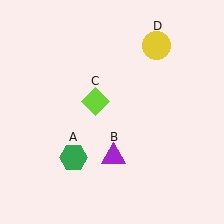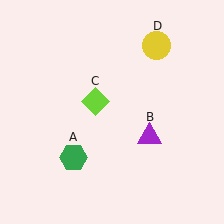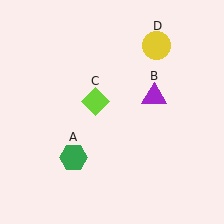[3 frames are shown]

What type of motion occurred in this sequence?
The purple triangle (object B) rotated counterclockwise around the center of the scene.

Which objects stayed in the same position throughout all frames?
Green hexagon (object A) and lime diamond (object C) and yellow circle (object D) remained stationary.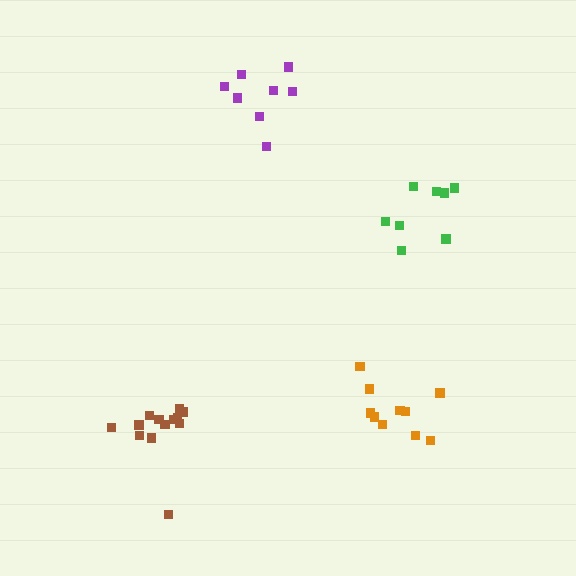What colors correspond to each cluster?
The clusters are colored: purple, green, orange, brown.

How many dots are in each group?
Group 1: 8 dots, Group 2: 8 dots, Group 3: 10 dots, Group 4: 13 dots (39 total).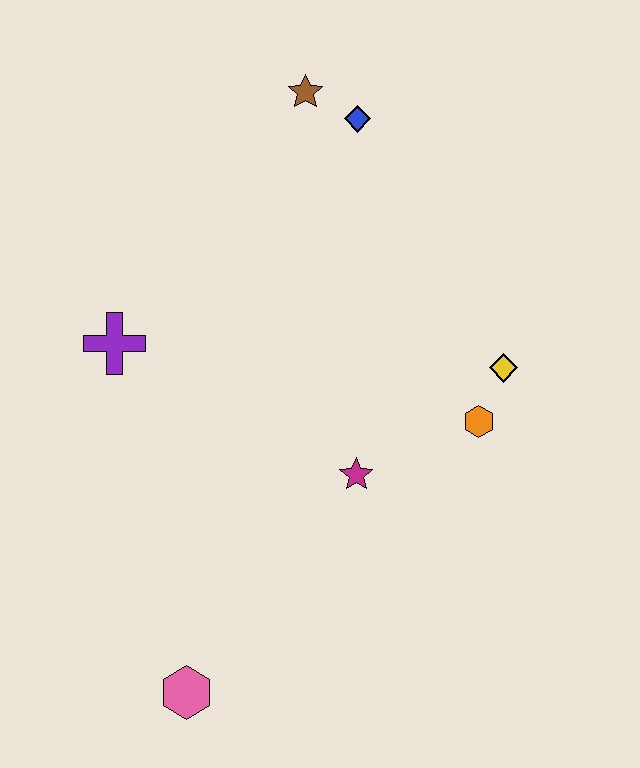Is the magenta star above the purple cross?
No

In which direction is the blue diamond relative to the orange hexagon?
The blue diamond is above the orange hexagon.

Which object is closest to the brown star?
The blue diamond is closest to the brown star.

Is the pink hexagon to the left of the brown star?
Yes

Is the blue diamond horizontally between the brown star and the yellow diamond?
Yes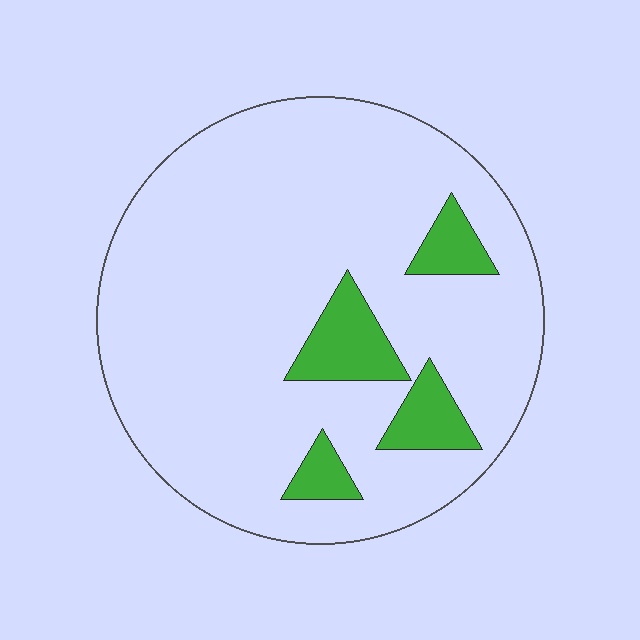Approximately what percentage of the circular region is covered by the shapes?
Approximately 10%.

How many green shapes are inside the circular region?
4.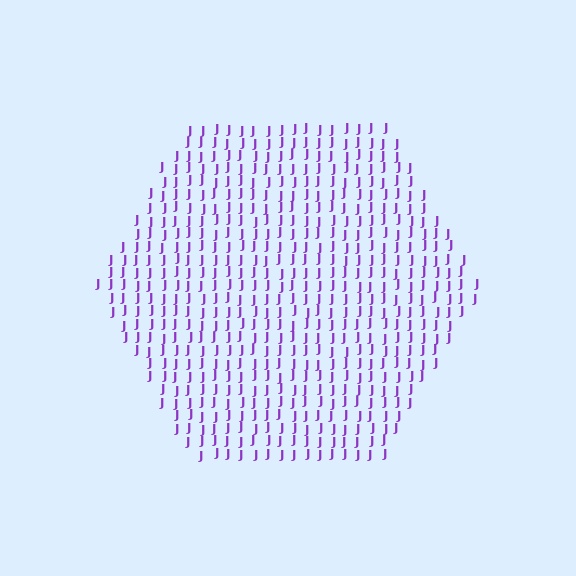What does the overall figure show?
The overall figure shows a hexagon.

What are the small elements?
The small elements are letter J's.